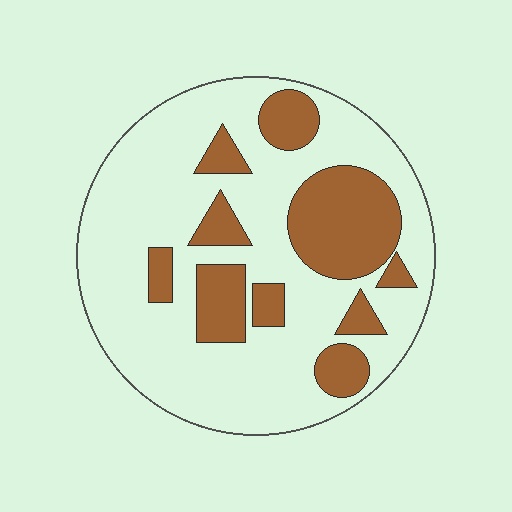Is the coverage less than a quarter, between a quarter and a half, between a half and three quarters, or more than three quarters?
Between a quarter and a half.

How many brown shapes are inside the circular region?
10.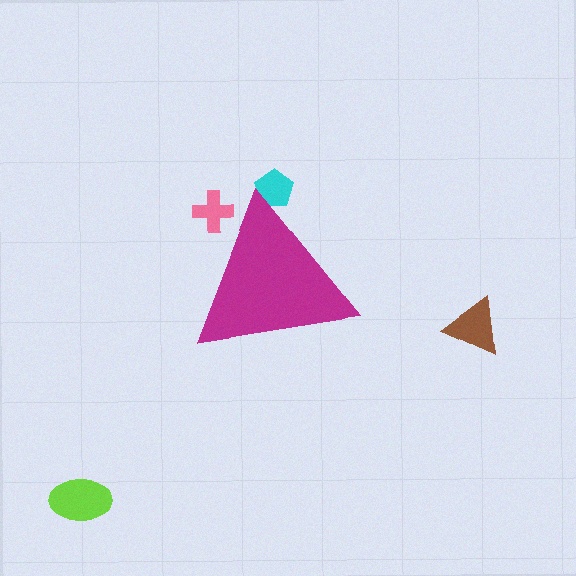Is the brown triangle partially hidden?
No, the brown triangle is fully visible.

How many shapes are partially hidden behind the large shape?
2 shapes are partially hidden.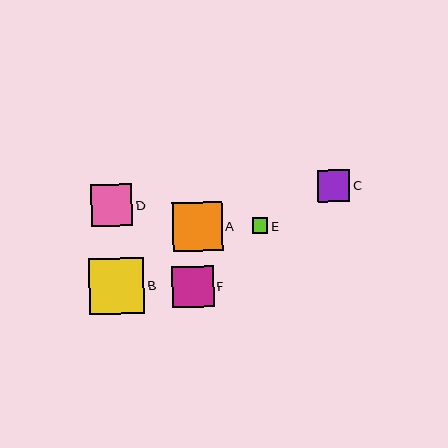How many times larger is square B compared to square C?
Square B is approximately 1.7 times the size of square C.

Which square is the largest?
Square B is the largest with a size of approximately 55 pixels.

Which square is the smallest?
Square E is the smallest with a size of approximately 15 pixels.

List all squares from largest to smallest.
From largest to smallest: B, A, D, F, C, E.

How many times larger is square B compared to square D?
Square B is approximately 1.3 times the size of square D.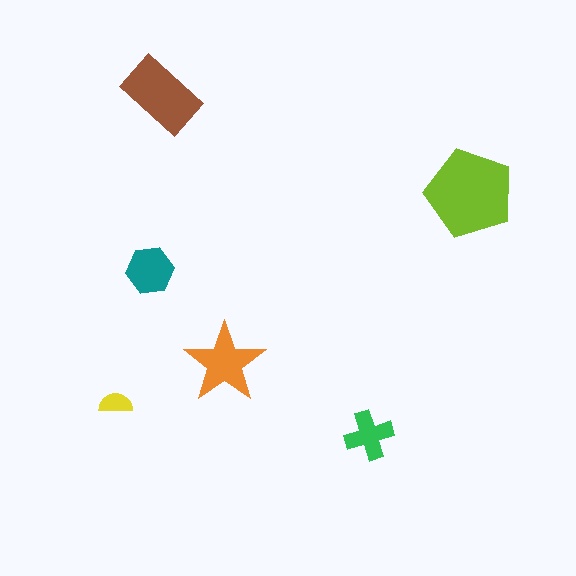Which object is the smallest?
The yellow semicircle.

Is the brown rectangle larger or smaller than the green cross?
Larger.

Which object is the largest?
The lime pentagon.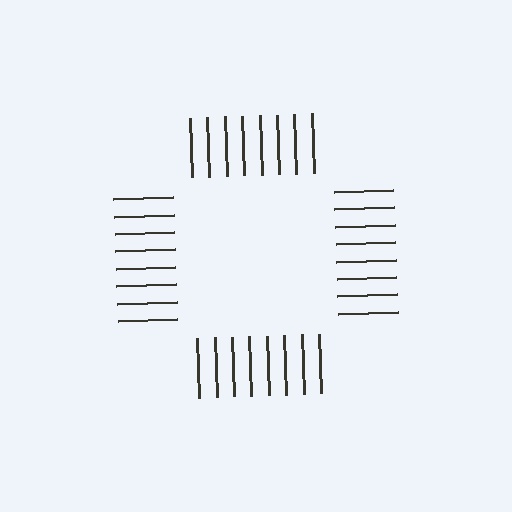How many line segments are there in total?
32 — 8 along each of the 4 edges.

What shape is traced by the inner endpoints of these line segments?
An illusory square — the line segments terminate on its edges but no continuous stroke is drawn.